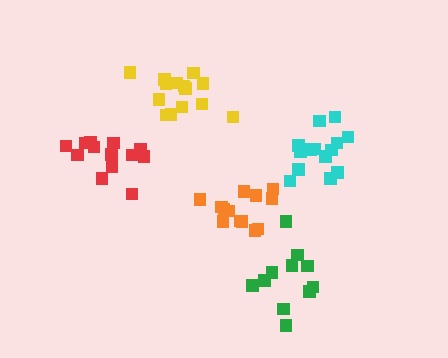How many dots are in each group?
Group 1: 14 dots, Group 2: 13 dots, Group 3: 11 dots, Group 4: 14 dots, Group 5: 13 dots (65 total).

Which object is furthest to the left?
The red cluster is leftmost.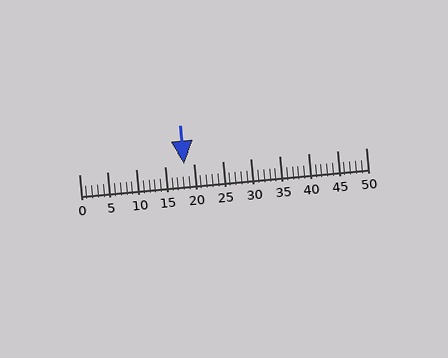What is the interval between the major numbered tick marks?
The major tick marks are spaced 5 units apart.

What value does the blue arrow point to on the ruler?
The blue arrow points to approximately 18.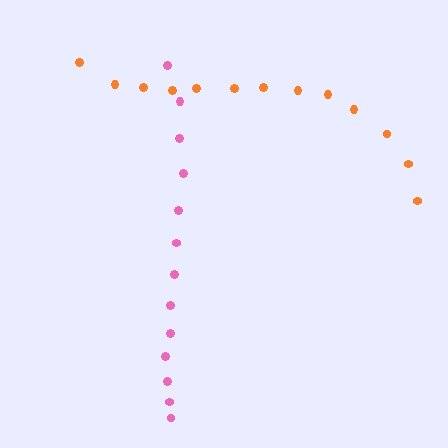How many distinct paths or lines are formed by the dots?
There are 2 distinct paths.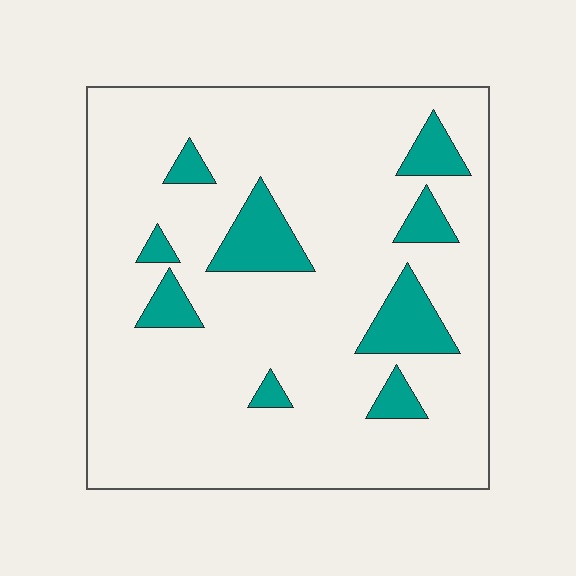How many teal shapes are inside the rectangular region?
9.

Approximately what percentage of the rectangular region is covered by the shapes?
Approximately 15%.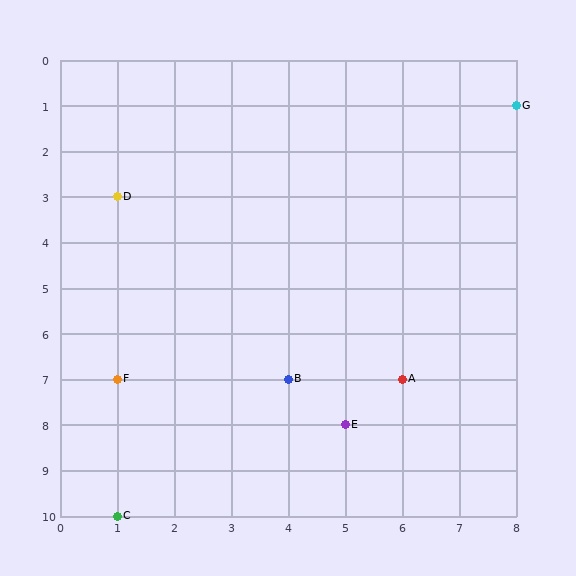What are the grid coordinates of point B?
Point B is at grid coordinates (4, 7).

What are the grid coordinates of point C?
Point C is at grid coordinates (1, 10).